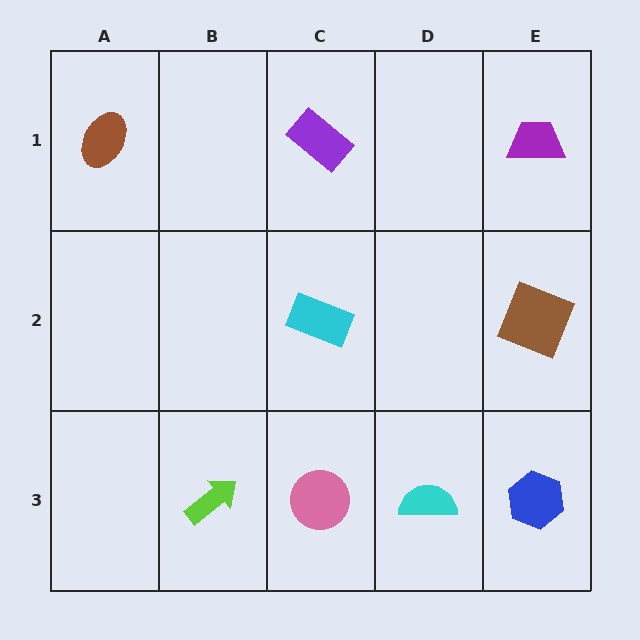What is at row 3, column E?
A blue hexagon.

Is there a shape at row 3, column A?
No, that cell is empty.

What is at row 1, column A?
A brown ellipse.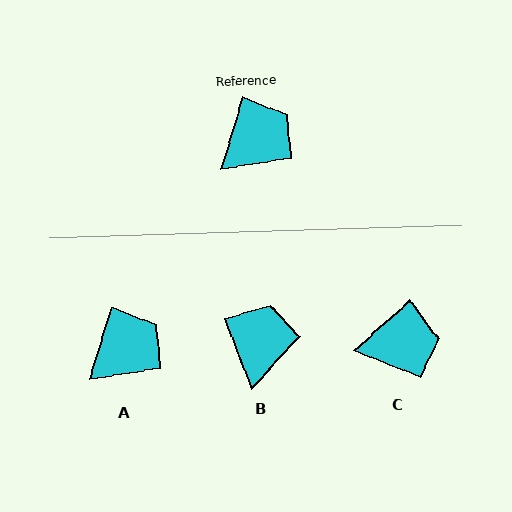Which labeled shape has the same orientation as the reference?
A.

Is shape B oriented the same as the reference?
No, it is off by about 38 degrees.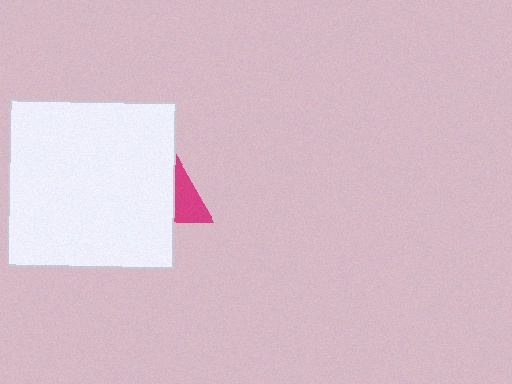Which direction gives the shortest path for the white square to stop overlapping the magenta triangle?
Moving left gives the shortest separation.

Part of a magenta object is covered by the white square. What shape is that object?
It is a triangle.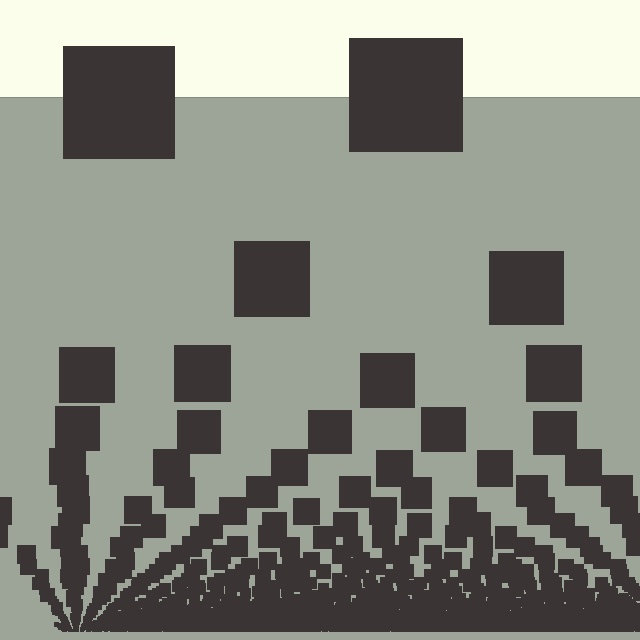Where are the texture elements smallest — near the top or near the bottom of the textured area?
Near the bottom.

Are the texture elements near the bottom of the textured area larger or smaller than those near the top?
Smaller. The gradient is inverted — elements near the bottom are smaller and denser.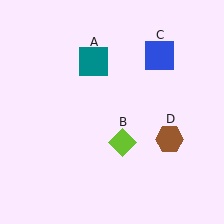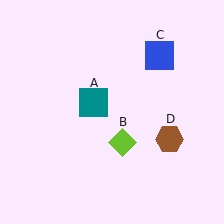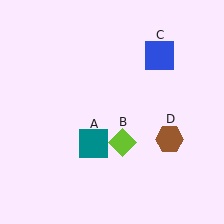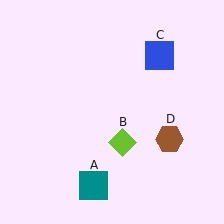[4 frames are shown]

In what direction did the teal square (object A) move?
The teal square (object A) moved down.